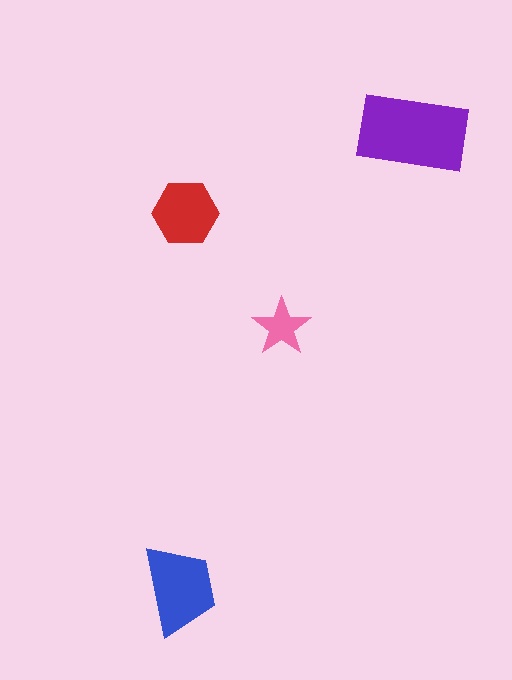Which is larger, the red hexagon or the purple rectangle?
The purple rectangle.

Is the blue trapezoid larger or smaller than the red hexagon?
Larger.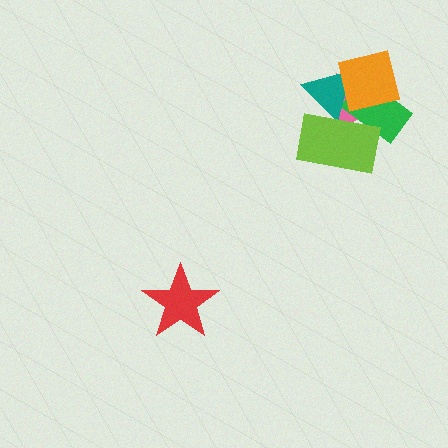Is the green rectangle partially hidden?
Yes, it is partially covered by another shape.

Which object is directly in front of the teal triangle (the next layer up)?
The orange square is directly in front of the teal triangle.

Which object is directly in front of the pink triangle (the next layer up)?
The green rectangle is directly in front of the pink triangle.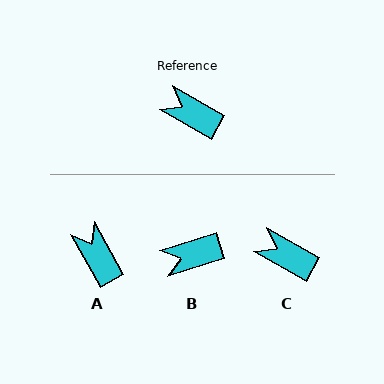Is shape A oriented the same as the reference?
No, it is off by about 32 degrees.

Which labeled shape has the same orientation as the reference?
C.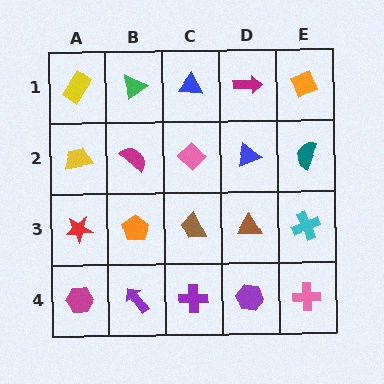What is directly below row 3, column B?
A purple arrow.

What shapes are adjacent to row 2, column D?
A magenta arrow (row 1, column D), a brown triangle (row 3, column D), a pink diamond (row 2, column C), a teal semicircle (row 2, column E).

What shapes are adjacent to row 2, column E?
An orange diamond (row 1, column E), a cyan cross (row 3, column E), a blue triangle (row 2, column D).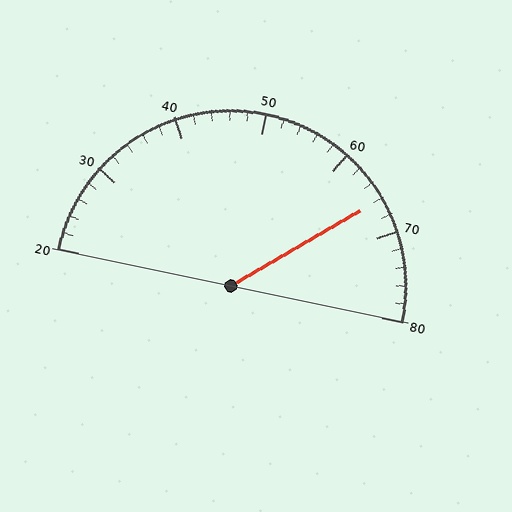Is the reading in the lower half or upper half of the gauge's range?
The reading is in the upper half of the range (20 to 80).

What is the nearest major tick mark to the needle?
The nearest major tick mark is 70.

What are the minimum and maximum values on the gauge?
The gauge ranges from 20 to 80.